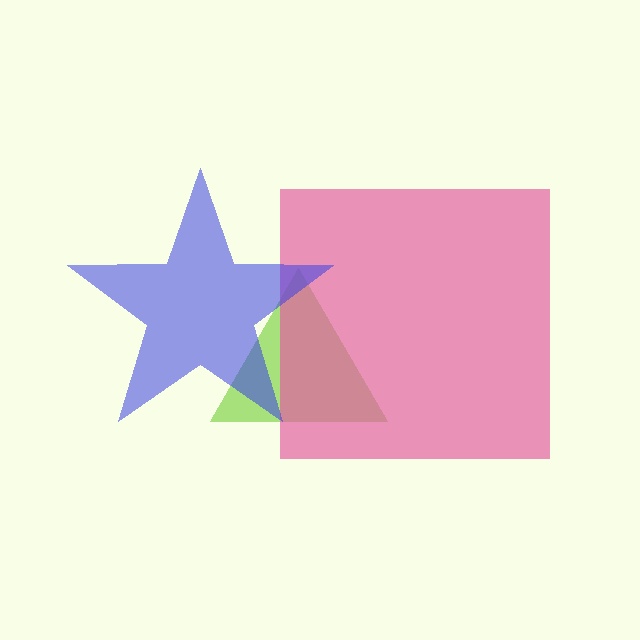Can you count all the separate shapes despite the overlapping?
Yes, there are 3 separate shapes.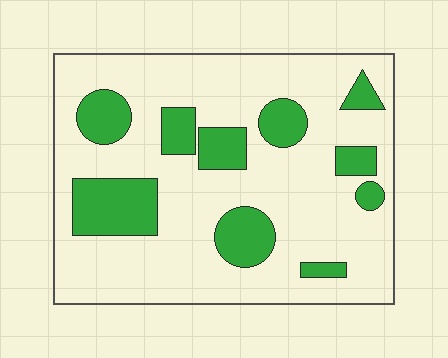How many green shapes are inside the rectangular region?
10.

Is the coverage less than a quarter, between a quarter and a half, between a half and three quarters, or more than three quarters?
Less than a quarter.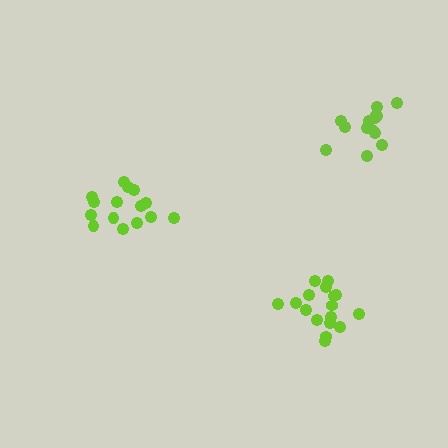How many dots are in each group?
Group 1: 15 dots, Group 2: 14 dots, Group 3: 17 dots (46 total).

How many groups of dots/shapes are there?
There are 3 groups.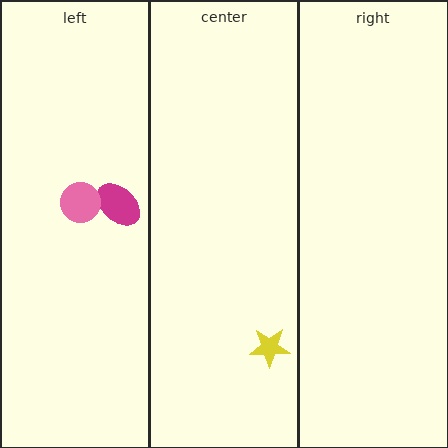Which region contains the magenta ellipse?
The left region.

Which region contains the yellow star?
The center region.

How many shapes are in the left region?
2.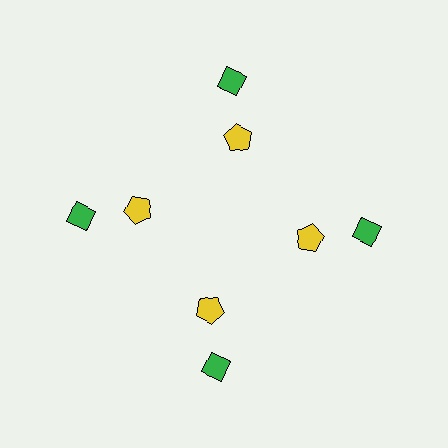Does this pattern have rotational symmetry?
Yes, this pattern has 4-fold rotational symmetry. It looks the same after rotating 90 degrees around the center.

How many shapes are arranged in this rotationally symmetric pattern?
There are 8 shapes, arranged in 4 groups of 2.